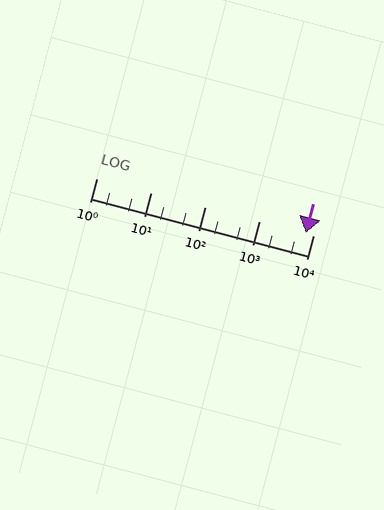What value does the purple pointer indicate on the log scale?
The pointer indicates approximately 7200.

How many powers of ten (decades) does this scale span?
The scale spans 4 decades, from 1 to 10000.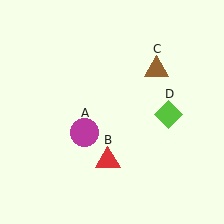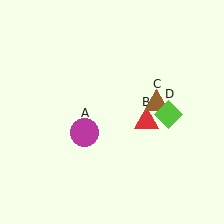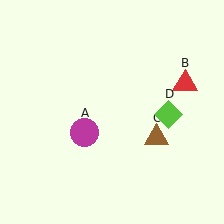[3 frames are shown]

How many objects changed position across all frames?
2 objects changed position: red triangle (object B), brown triangle (object C).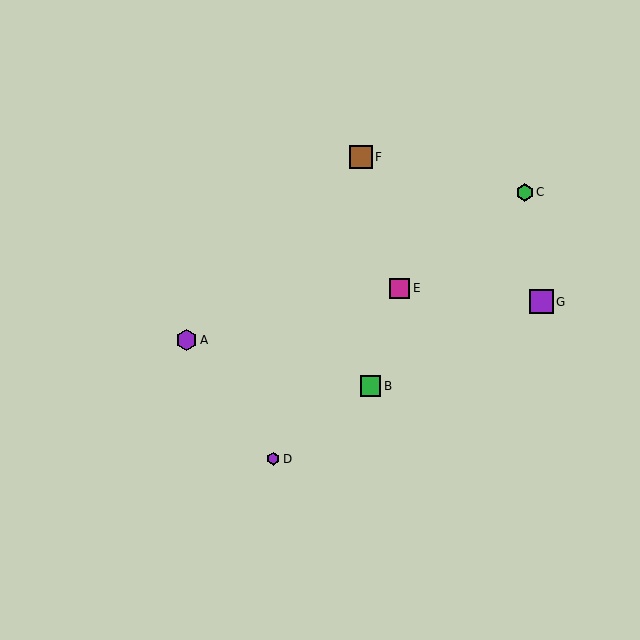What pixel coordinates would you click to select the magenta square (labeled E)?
Click at (400, 288) to select the magenta square E.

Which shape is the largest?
The purple square (labeled G) is the largest.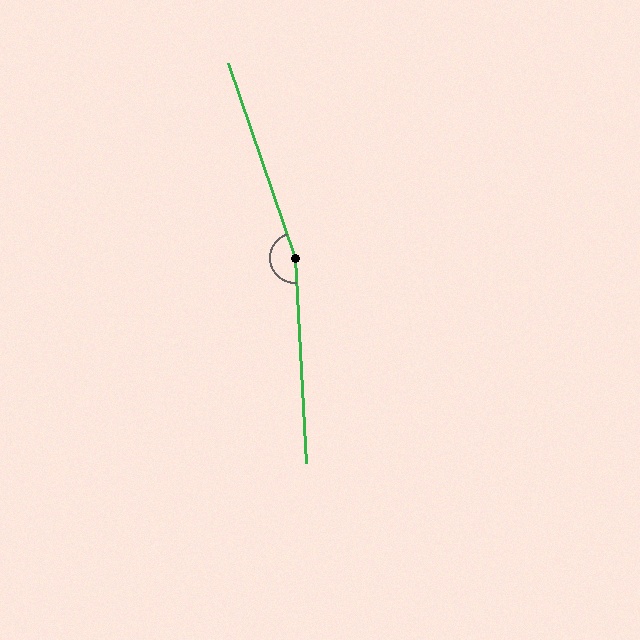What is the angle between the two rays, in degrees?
Approximately 164 degrees.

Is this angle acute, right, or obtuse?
It is obtuse.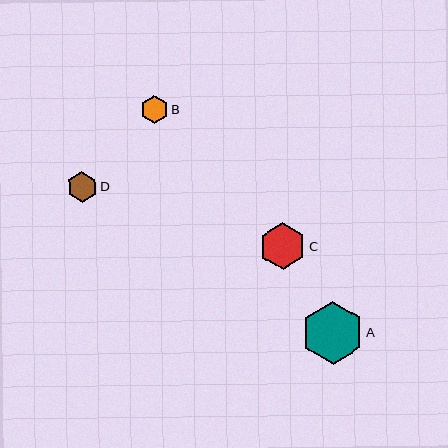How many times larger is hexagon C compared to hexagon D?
Hexagon C is approximately 1.5 times the size of hexagon D.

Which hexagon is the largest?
Hexagon A is the largest with a size of approximately 62 pixels.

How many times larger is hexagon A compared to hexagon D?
Hexagon A is approximately 2.1 times the size of hexagon D.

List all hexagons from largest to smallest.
From largest to smallest: A, C, D, B.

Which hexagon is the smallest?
Hexagon B is the smallest with a size of approximately 27 pixels.